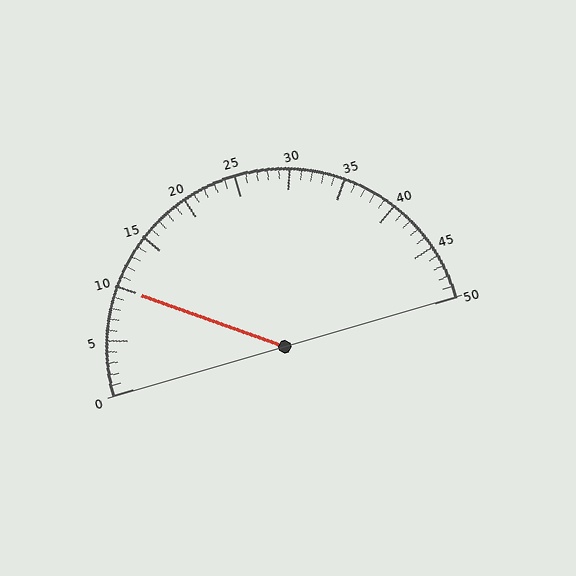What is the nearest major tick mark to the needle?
The nearest major tick mark is 10.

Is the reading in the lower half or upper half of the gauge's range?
The reading is in the lower half of the range (0 to 50).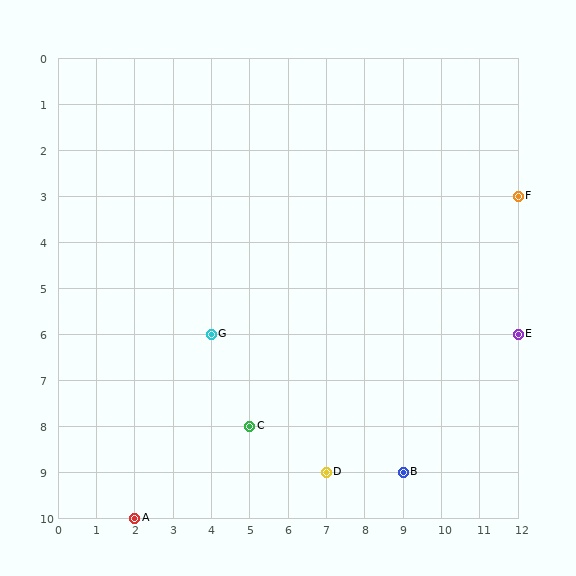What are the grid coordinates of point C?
Point C is at grid coordinates (5, 8).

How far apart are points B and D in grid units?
Points B and D are 2 columns apart.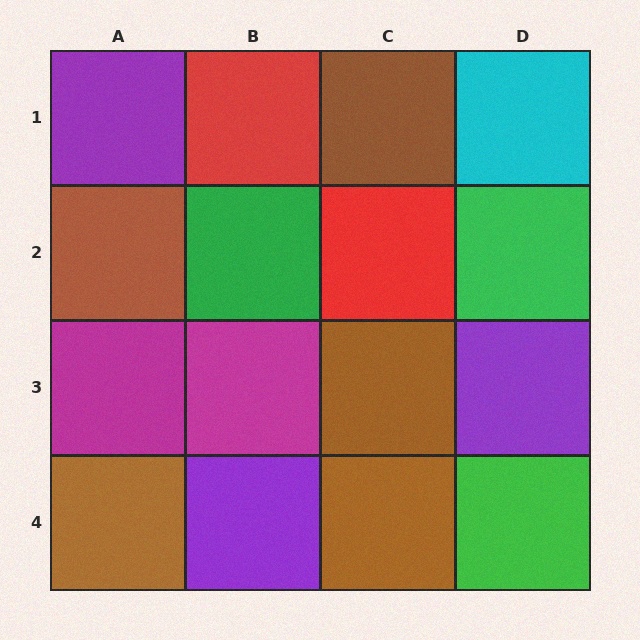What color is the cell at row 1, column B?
Red.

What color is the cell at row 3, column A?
Magenta.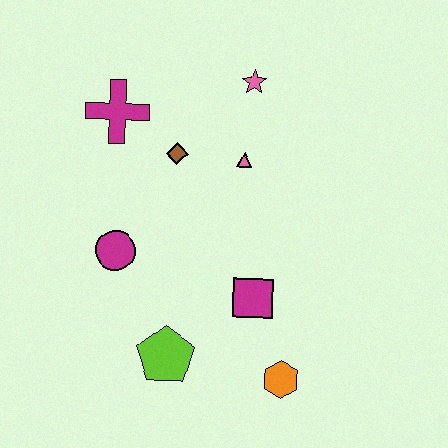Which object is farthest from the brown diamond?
The orange hexagon is farthest from the brown diamond.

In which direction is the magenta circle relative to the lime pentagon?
The magenta circle is above the lime pentagon.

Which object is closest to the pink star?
The pink triangle is closest to the pink star.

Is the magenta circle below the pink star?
Yes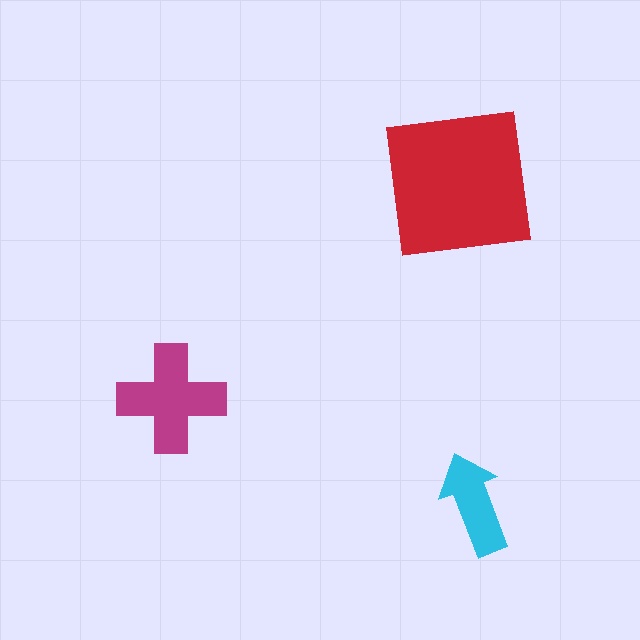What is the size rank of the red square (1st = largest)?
1st.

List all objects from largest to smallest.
The red square, the magenta cross, the cyan arrow.